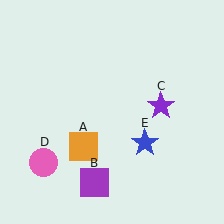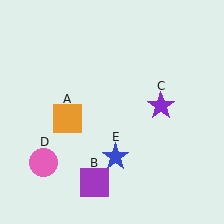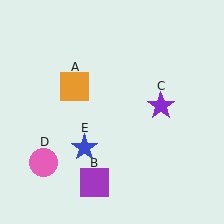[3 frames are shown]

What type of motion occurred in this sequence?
The orange square (object A), blue star (object E) rotated clockwise around the center of the scene.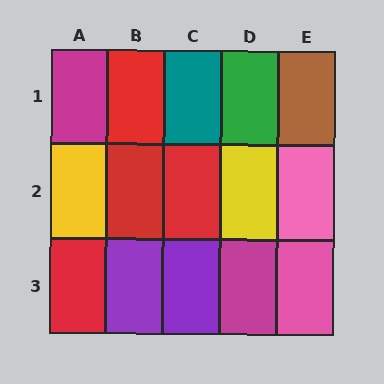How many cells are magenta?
2 cells are magenta.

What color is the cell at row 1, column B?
Red.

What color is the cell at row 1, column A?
Magenta.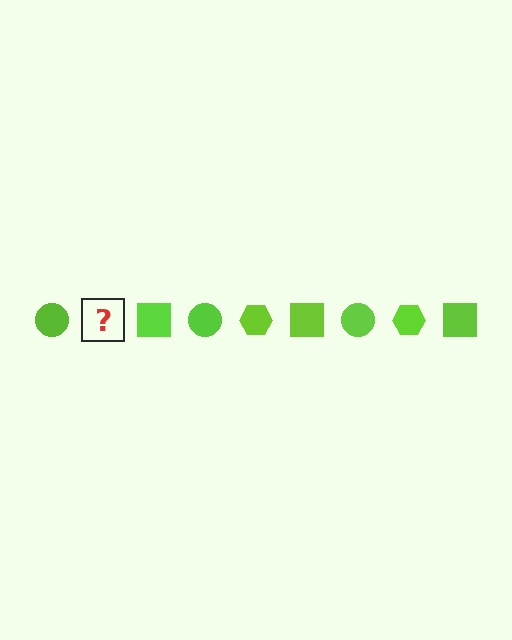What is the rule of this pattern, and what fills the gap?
The rule is that the pattern cycles through circle, hexagon, square shapes in lime. The gap should be filled with a lime hexagon.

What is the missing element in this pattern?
The missing element is a lime hexagon.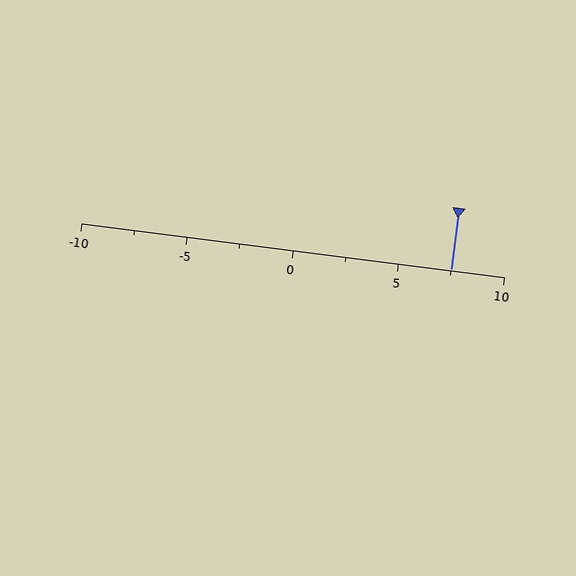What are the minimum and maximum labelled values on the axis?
The axis runs from -10 to 10.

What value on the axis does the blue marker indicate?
The marker indicates approximately 7.5.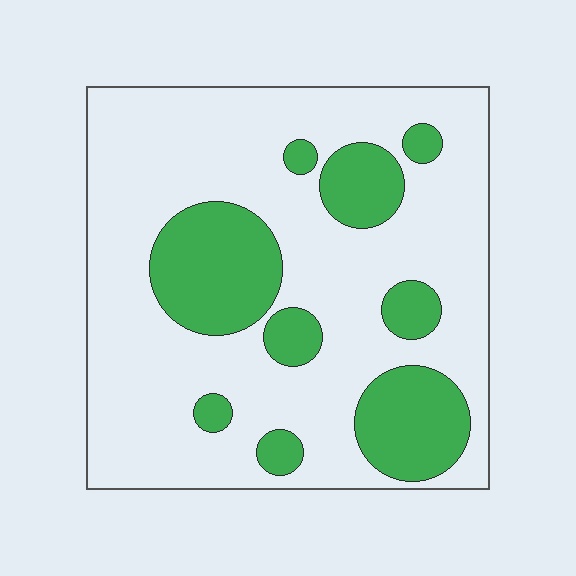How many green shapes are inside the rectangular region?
9.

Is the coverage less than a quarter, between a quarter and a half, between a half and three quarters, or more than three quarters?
Between a quarter and a half.